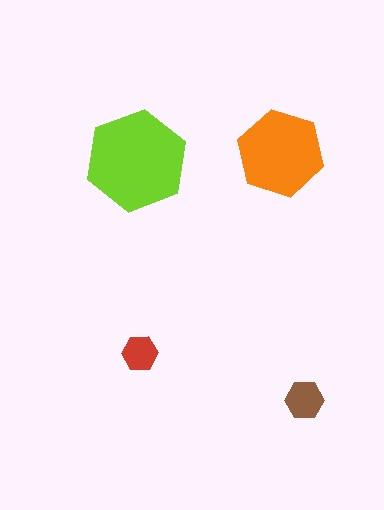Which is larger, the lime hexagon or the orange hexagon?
The lime one.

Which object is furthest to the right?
The brown hexagon is rightmost.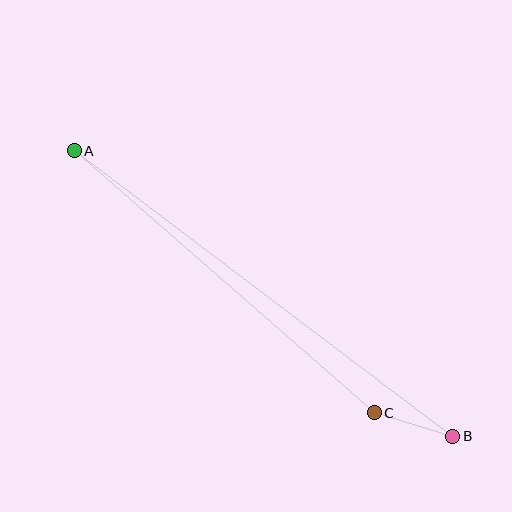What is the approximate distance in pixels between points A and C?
The distance between A and C is approximately 398 pixels.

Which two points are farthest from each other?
Points A and B are farthest from each other.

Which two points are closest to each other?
Points B and C are closest to each other.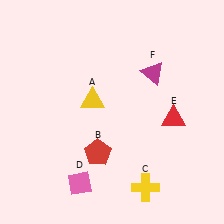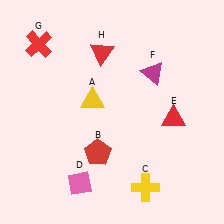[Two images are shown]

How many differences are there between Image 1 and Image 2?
There are 2 differences between the two images.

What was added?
A red cross (G), a red triangle (H) were added in Image 2.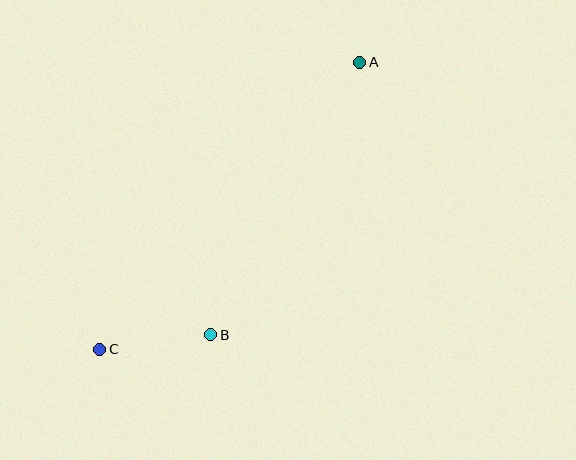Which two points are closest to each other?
Points B and C are closest to each other.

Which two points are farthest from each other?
Points A and C are farthest from each other.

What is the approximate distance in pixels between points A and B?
The distance between A and B is approximately 311 pixels.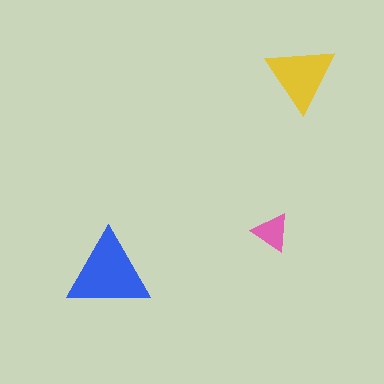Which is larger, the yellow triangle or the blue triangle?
The blue one.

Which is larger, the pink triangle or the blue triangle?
The blue one.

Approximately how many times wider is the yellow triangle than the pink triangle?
About 2 times wider.